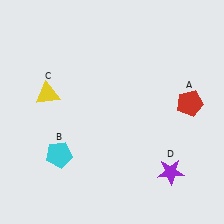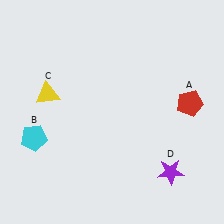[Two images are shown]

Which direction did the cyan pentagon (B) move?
The cyan pentagon (B) moved left.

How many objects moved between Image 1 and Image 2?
1 object moved between the two images.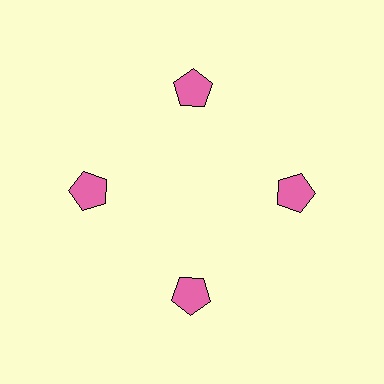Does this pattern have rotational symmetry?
Yes, this pattern has 4-fold rotational symmetry. It looks the same after rotating 90 degrees around the center.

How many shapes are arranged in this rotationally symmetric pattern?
There are 4 shapes, arranged in 4 groups of 1.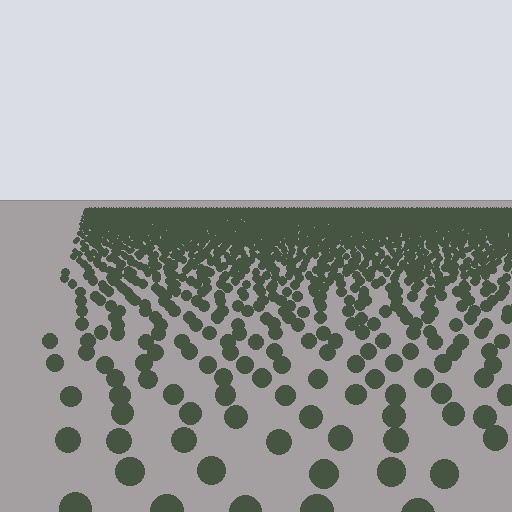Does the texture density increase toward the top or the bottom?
Density increases toward the top.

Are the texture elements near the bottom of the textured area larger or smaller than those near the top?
Larger. Near the bottom, elements are closer to the viewer and appear at a bigger on-screen size.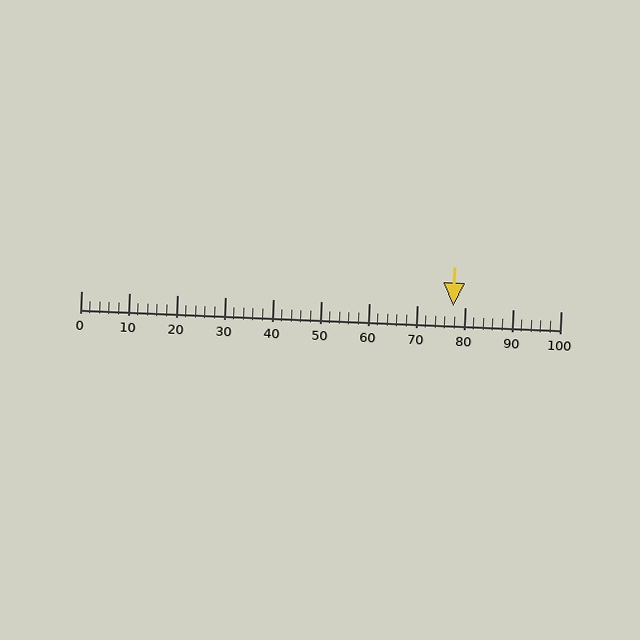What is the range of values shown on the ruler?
The ruler shows values from 0 to 100.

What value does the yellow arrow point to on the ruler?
The yellow arrow points to approximately 78.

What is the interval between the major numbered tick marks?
The major tick marks are spaced 10 units apart.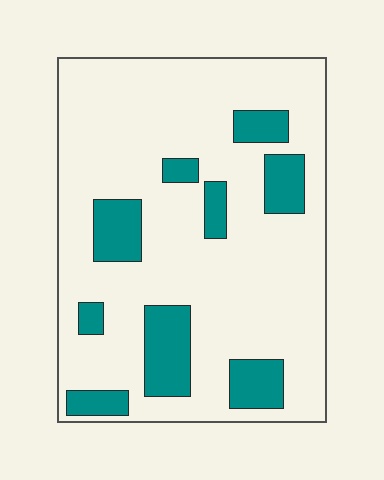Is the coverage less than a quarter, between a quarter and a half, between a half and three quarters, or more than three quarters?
Less than a quarter.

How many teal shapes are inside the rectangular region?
9.